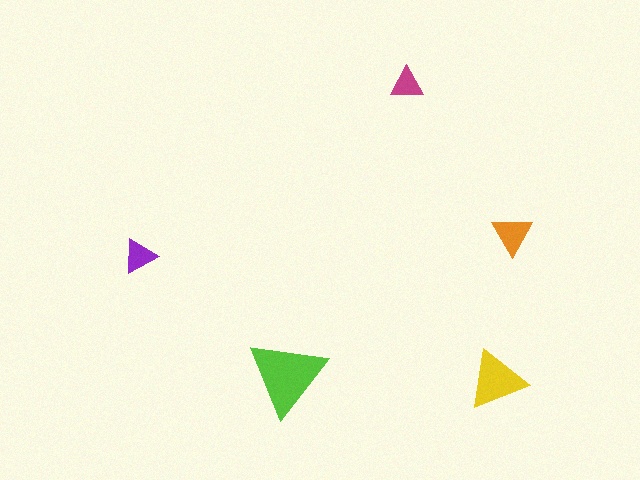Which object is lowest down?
The yellow triangle is bottommost.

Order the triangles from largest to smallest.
the lime one, the yellow one, the orange one, the purple one, the magenta one.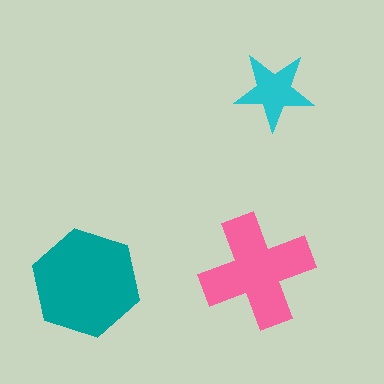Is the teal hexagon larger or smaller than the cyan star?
Larger.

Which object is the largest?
The teal hexagon.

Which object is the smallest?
The cyan star.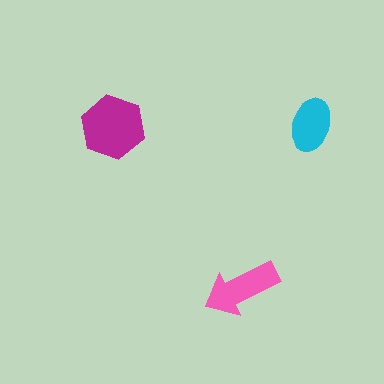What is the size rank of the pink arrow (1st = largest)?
2nd.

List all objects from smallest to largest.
The cyan ellipse, the pink arrow, the magenta hexagon.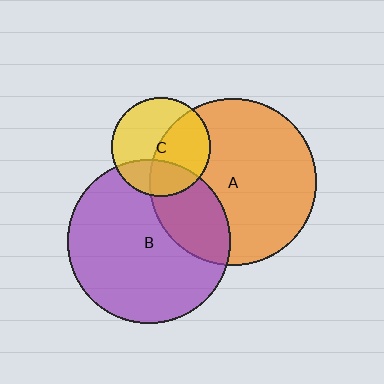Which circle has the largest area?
Circle A (orange).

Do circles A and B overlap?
Yes.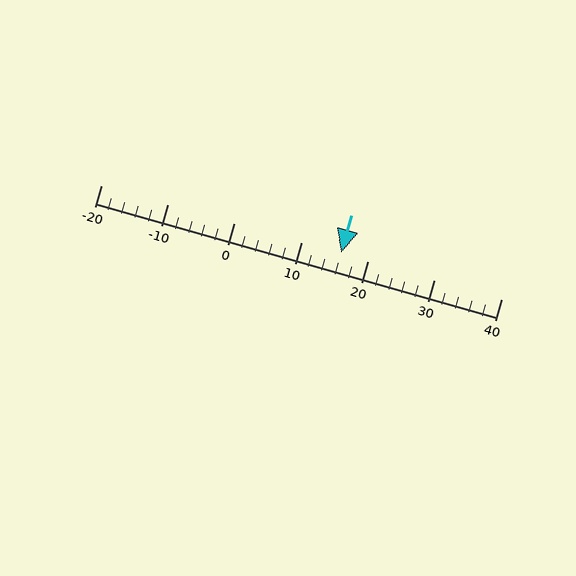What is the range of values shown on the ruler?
The ruler shows values from -20 to 40.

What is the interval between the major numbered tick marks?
The major tick marks are spaced 10 units apart.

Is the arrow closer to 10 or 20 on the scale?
The arrow is closer to 20.